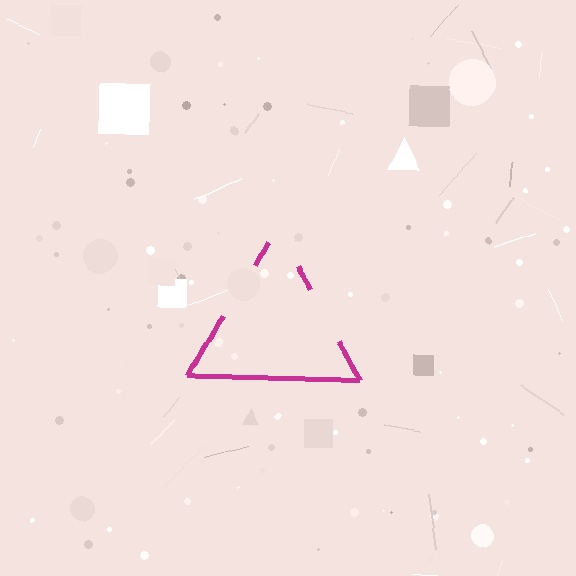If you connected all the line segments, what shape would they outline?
They would outline a triangle.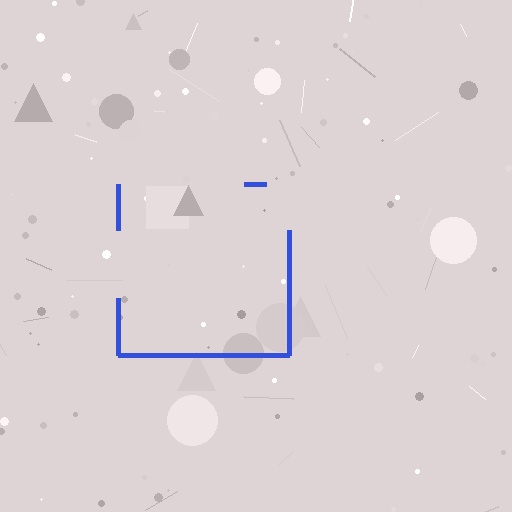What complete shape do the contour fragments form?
The contour fragments form a square.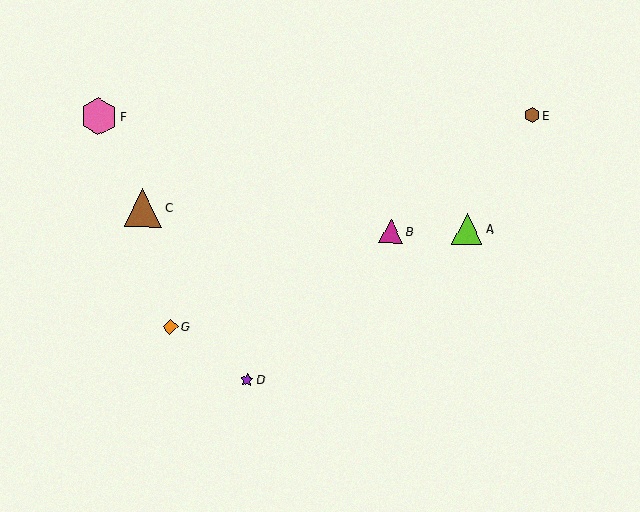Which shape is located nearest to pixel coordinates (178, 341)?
The orange diamond (labeled G) at (170, 327) is nearest to that location.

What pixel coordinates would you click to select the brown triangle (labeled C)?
Click at (143, 208) to select the brown triangle C.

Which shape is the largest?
The brown triangle (labeled C) is the largest.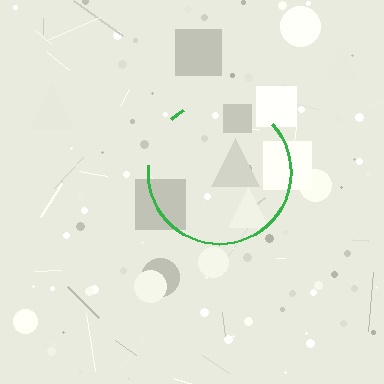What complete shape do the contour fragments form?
The contour fragments form a circle.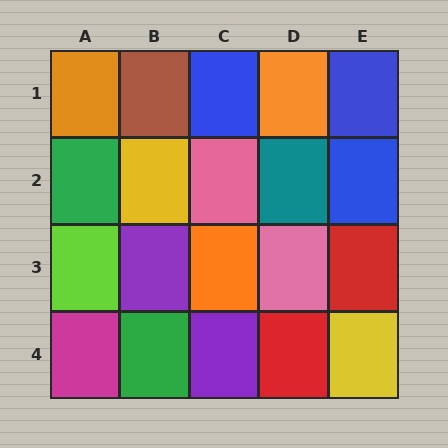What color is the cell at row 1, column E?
Blue.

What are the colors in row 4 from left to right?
Magenta, green, purple, red, yellow.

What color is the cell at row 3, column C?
Orange.